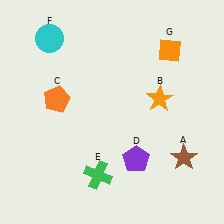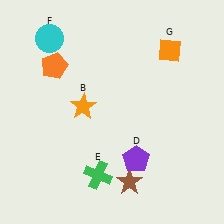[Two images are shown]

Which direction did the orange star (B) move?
The orange star (B) moved left.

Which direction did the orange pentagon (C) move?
The orange pentagon (C) moved up.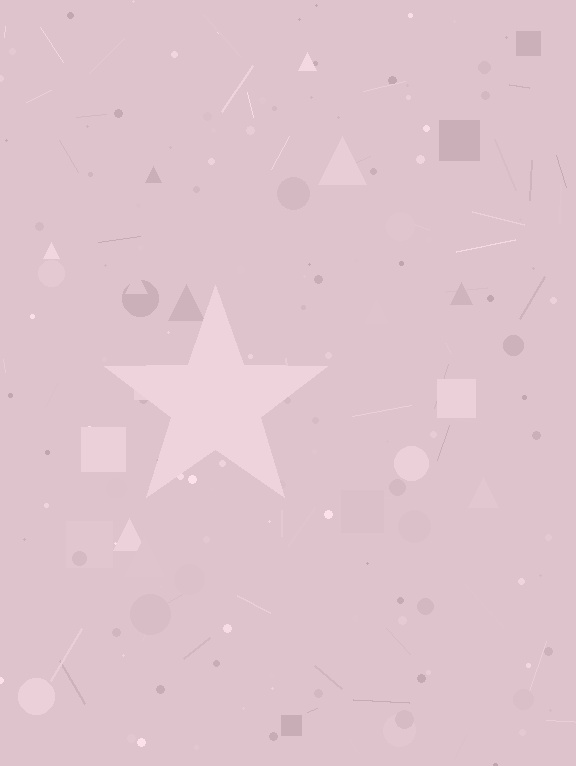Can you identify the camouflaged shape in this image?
The camouflaged shape is a star.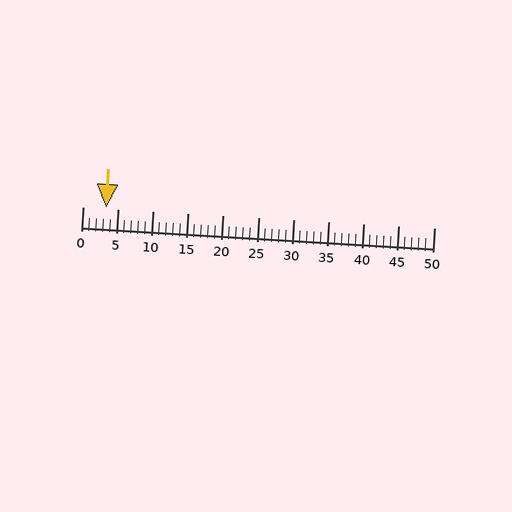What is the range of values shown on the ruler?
The ruler shows values from 0 to 50.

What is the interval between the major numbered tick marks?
The major tick marks are spaced 5 units apart.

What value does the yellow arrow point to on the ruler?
The yellow arrow points to approximately 3.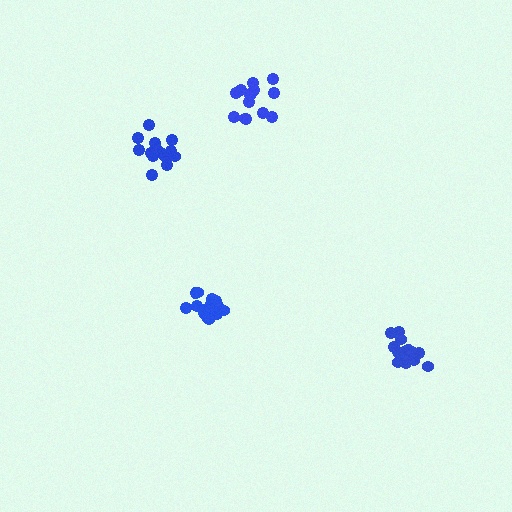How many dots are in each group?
Group 1: 16 dots, Group 2: 17 dots, Group 3: 17 dots, Group 4: 15 dots (65 total).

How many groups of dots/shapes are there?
There are 4 groups.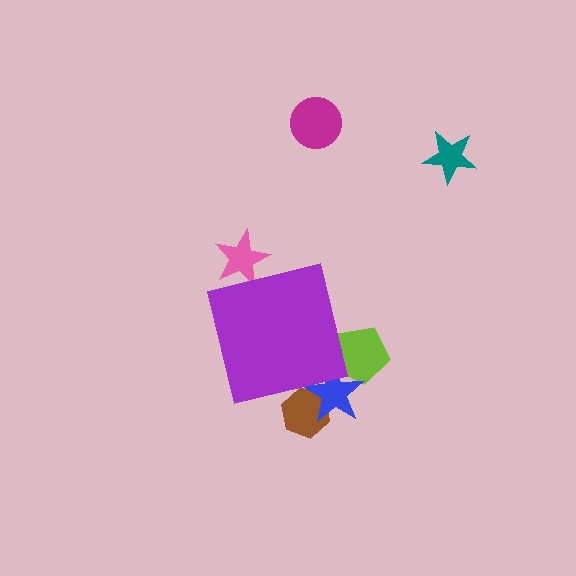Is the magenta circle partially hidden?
No, the magenta circle is fully visible.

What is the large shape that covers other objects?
A purple square.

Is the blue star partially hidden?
Yes, the blue star is partially hidden behind the purple square.